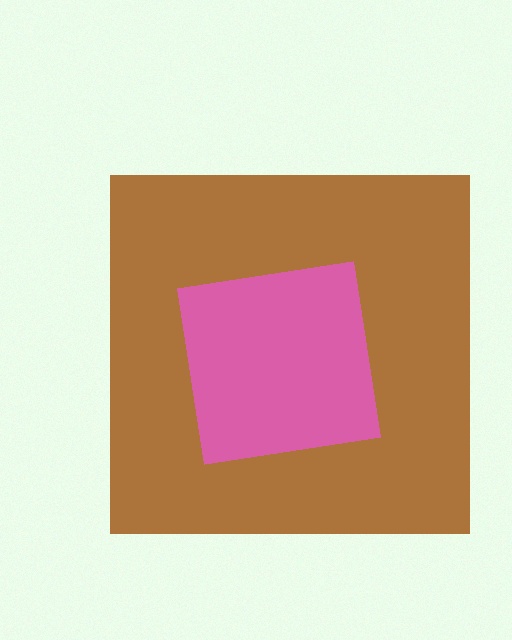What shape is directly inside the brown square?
The pink square.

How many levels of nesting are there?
2.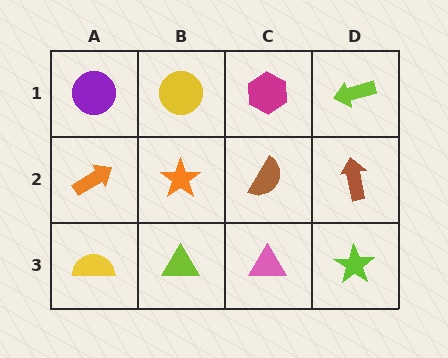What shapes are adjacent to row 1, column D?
A brown arrow (row 2, column D), a magenta hexagon (row 1, column C).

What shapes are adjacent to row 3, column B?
An orange star (row 2, column B), a yellow semicircle (row 3, column A), a pink triangle (row 3, column C).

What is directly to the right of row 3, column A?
A lime triangle.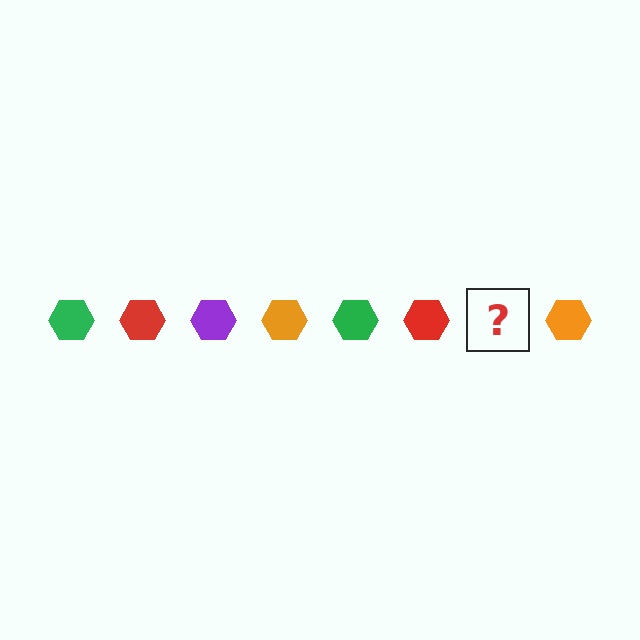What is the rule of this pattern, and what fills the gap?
The rule is that the pattern cycles through green, red, purple, orange hexagons. The gap should be filled with a purple hexagon.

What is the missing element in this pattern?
The missing element is a purple hexagon.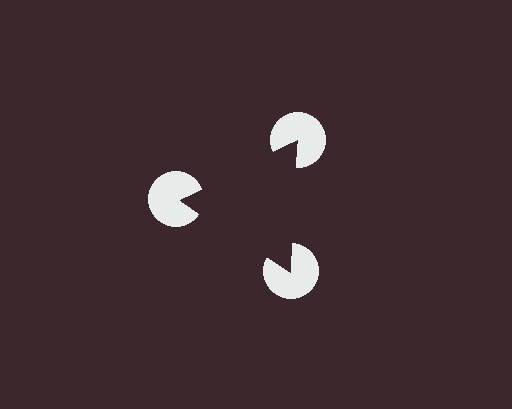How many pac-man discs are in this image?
There are 3 — one at each vertex of the illusory triangle.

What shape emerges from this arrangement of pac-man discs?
An illusory triangle — its edges are inferred from the aligned wedge cuts in the pac-man discs, not physically drawn.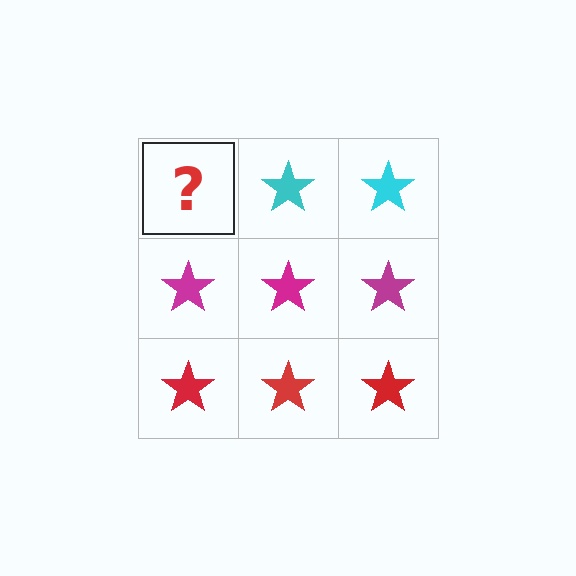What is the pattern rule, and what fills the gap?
The rule is that each row has a consistent color. The gap should be filled with a cyan star.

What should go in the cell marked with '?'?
The missing cell should contain a cyan star.